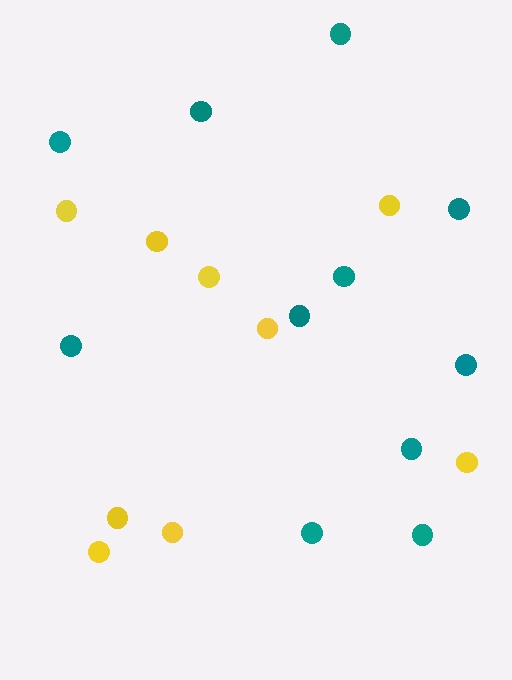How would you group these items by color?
There are 2 groups: one group of yellow circles (9) and one group of teal circles (11).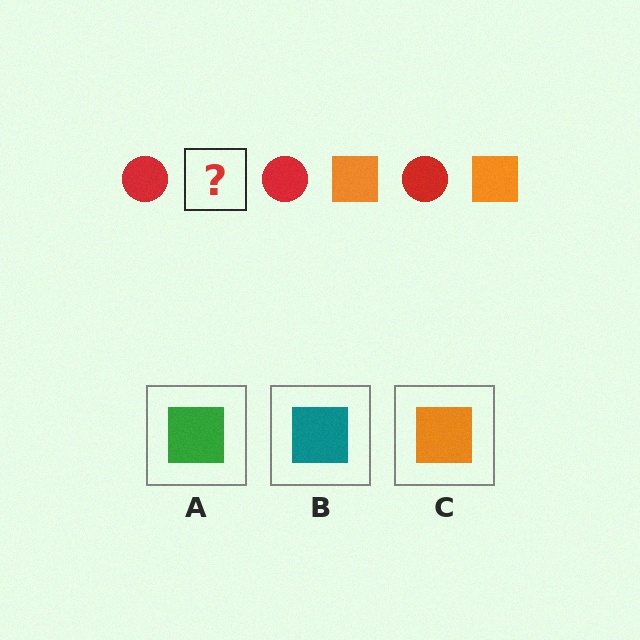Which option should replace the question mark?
Option C.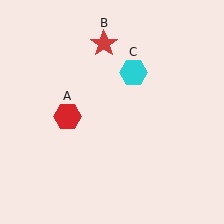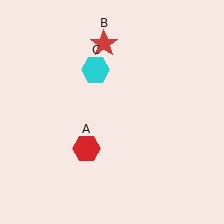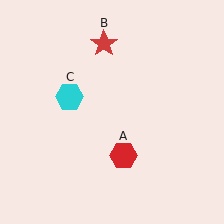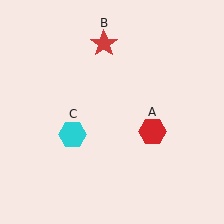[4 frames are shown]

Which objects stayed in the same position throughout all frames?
Red star (object B) remained stationary.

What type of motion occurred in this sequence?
The red hexagon (object A), cyan hexagon (object C) rotated counterclockwise around the center of the scene.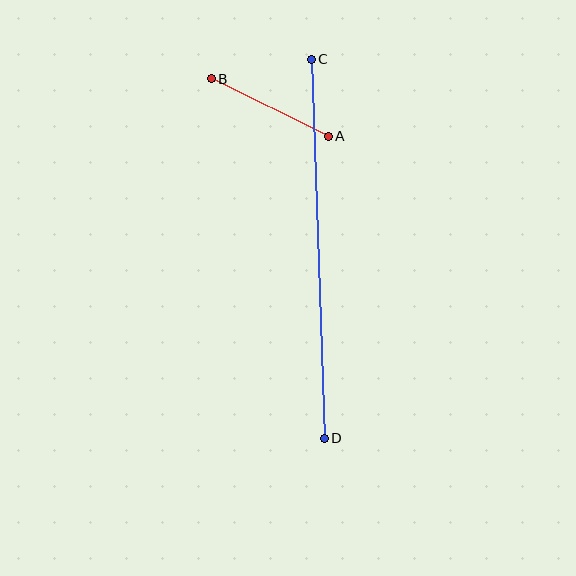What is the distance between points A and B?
The distance is approximately 131 pixels.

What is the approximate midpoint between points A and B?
The midpoint is at approximately (270, 108) pixels.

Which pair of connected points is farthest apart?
Points C and D are farthest apart.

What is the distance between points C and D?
The distance is approximately 379 pixels.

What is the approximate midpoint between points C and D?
The midpoint is at approximately (318, 249) pixels.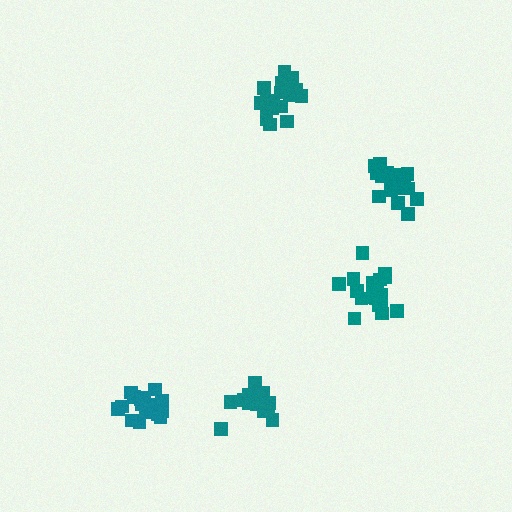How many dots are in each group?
Group 1: 13 dots, Group 2: 19 dots, Group 3: 18 dots, Group 4: 19 dots, Group 5: 17 dots (86 total).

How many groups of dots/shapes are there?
There are 5 groups.